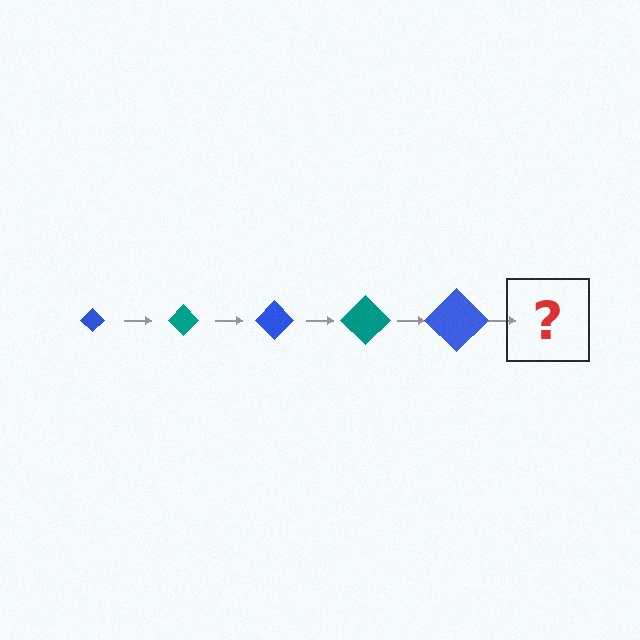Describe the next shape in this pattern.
It should be a teal diamond, larger than the previous one.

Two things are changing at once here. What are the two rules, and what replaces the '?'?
The two rules are that the diamond grows larger each step and the color cycles through blue and teal. The '?' should be a teal diamond, larger than the previous one.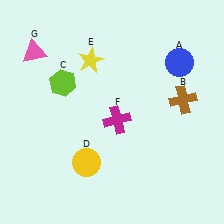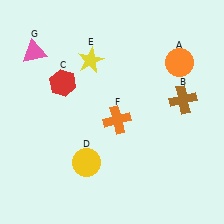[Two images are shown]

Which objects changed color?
A changed from blue to orange. C changed from lime to red. F changed from magenta to orange.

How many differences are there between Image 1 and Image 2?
There are 3 differences between the two images.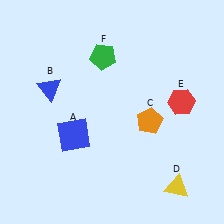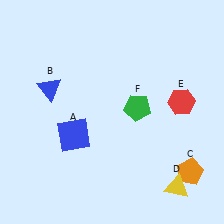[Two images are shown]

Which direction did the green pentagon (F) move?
The green pentagon (F) moved down.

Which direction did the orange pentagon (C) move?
The orange pentagon (C) moved down.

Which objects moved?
The objects that moved are: the orange pentagon (C), the green pentagon (F).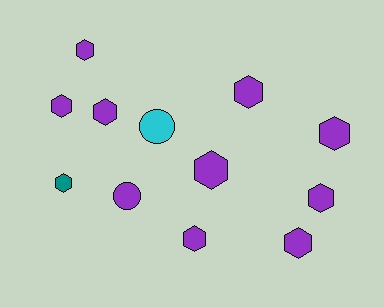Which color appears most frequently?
Purple, with 10 objects.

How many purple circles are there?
There is 1 purple circle.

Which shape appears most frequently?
Hexagon, with 10 objects.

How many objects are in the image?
There are 12 objects.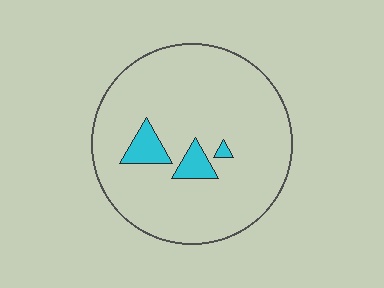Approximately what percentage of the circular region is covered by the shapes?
Approximately 10%.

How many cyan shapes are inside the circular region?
3.